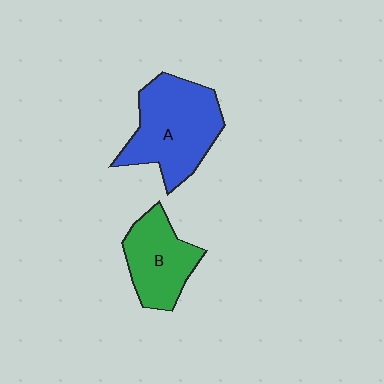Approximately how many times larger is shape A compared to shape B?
Approximately 1.5 times.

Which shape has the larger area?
Shape A (blue).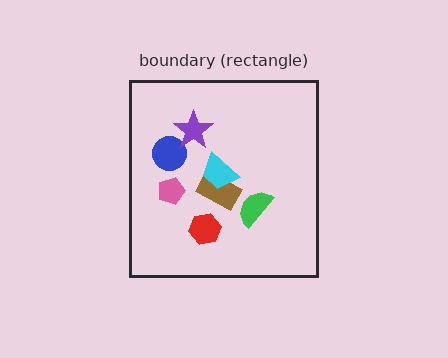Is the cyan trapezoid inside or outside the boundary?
Inside.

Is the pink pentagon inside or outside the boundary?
Inside.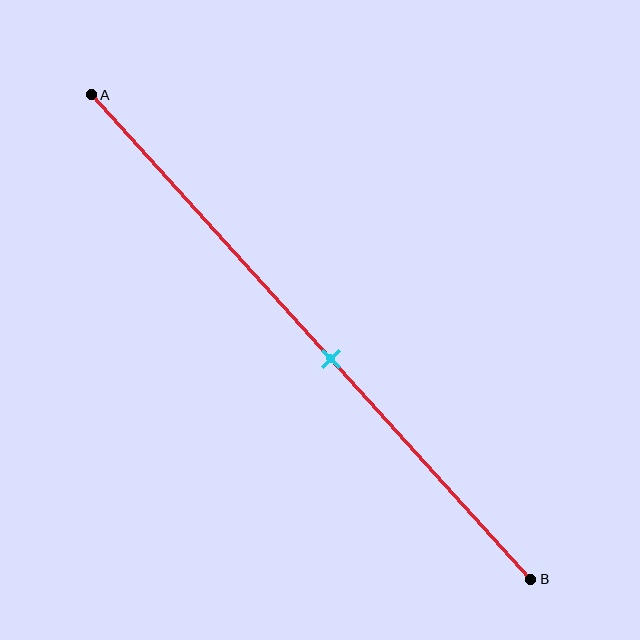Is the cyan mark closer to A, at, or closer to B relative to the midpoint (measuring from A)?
The cyan mark is closer to point B than the midpoint of segment AB.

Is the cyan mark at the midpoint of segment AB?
No, the mark is at about 55% from A, not at the 50% midpoint.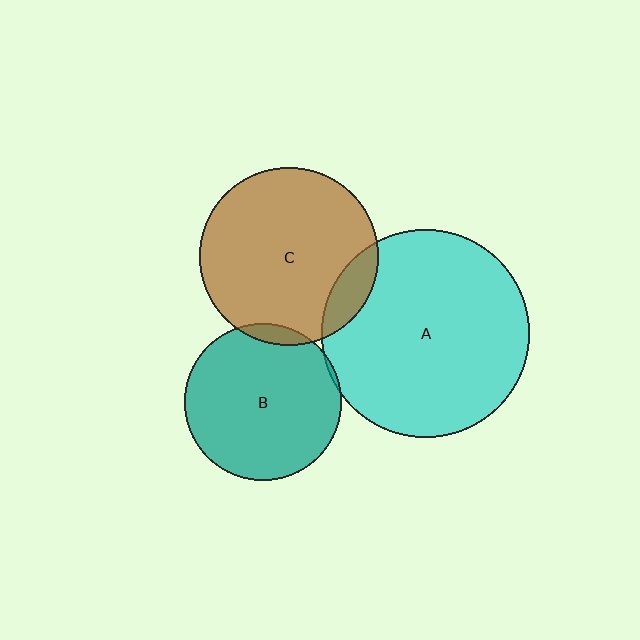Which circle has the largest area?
Circle A (cyan).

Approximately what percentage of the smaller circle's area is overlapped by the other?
Approximately 10%.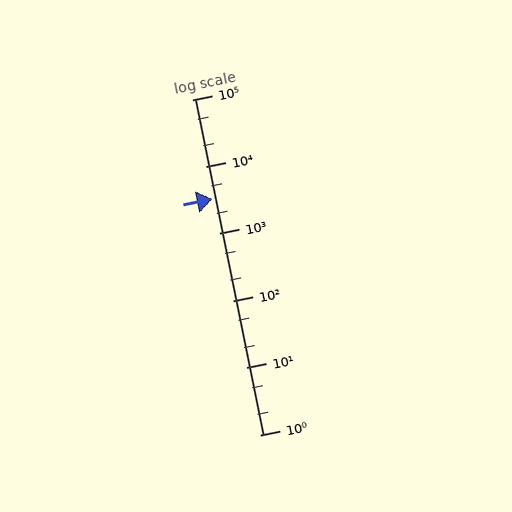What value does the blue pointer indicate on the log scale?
The pointer indicates approximately 3300.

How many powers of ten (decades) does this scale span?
The scale spans 5 decades, from 1 to 100000.